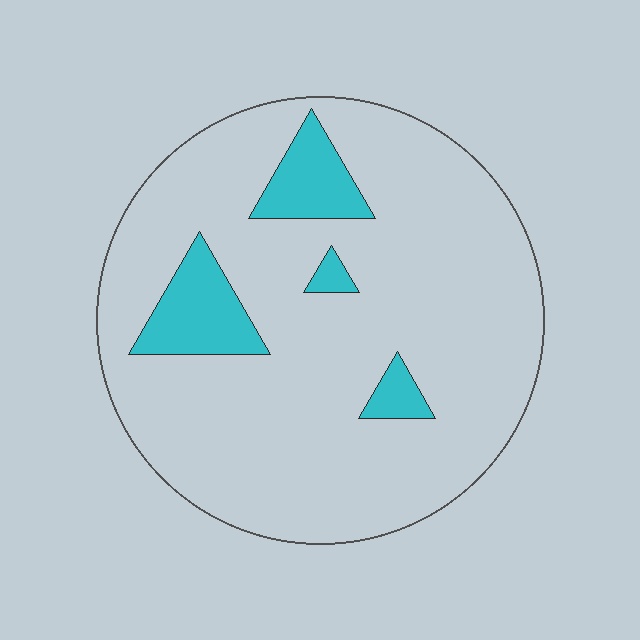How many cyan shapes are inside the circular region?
4.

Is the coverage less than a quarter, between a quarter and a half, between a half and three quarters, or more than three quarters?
Less than a quarter.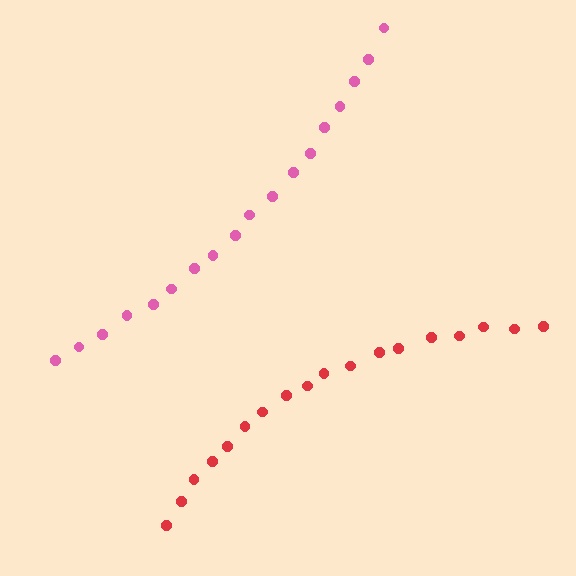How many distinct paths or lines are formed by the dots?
There are 2 distinct paths.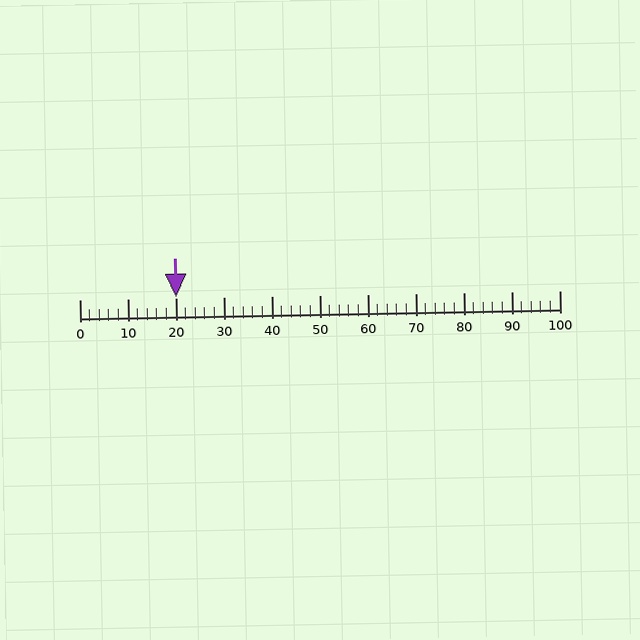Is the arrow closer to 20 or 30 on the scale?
The arrow is closer to 20.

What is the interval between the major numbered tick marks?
The major tick marks are spaced 10 units apart.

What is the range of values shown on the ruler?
The ruler shows values from 0 to 100.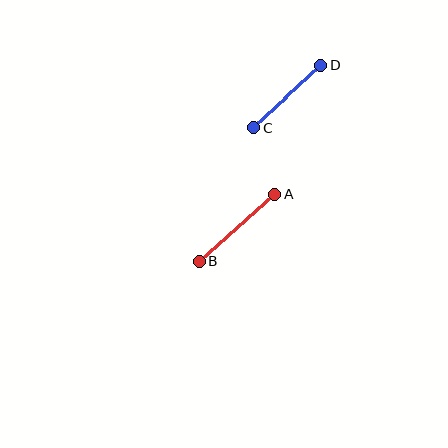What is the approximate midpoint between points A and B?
The midpoint is at approximately (237, 228) pixels.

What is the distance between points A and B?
The distance is approximately 101 pixels.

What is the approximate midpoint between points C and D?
The midpoint is at approximately (287, 96) pixels.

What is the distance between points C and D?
The distance is approximately 92 pixels.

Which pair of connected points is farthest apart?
Points A and B are farthest apart.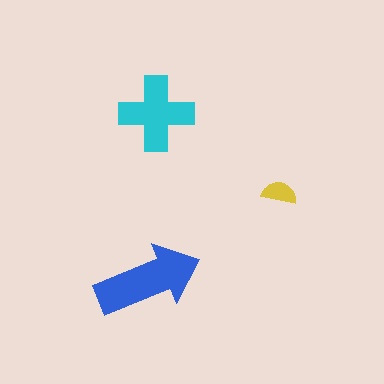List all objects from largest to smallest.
The blue arrow, the cyan cross, the yellow semicircle.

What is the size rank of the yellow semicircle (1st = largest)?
3rd.